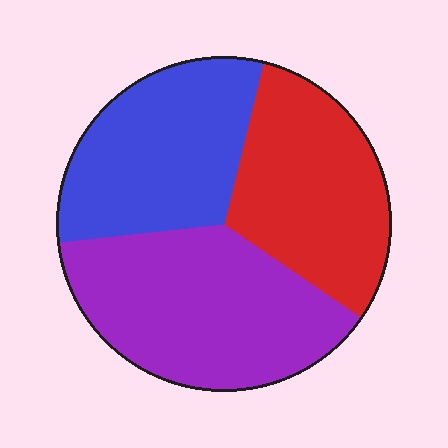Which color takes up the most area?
Purple, at roughly 40%.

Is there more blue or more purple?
Purple.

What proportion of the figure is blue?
Blue takes up between a sixth and a third of the figure.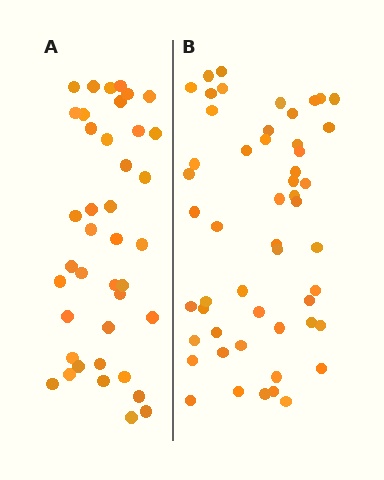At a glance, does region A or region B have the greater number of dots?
Region B (the right region) has more dots.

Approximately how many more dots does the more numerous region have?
Region B has roughly 12 or so more dots than region A.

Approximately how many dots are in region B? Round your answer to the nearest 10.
About 50 dots. (The exact count is 52, which rounds to 50.)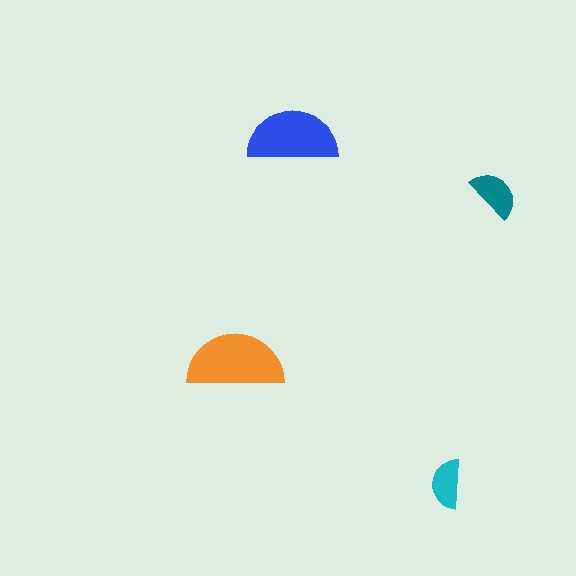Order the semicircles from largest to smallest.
the orange one, the blue one, the teal one, the cyan one.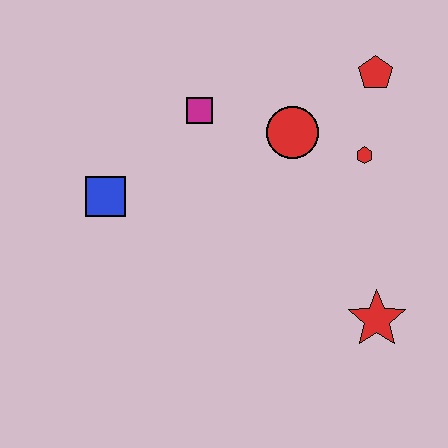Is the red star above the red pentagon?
No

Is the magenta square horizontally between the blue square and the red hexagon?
Yes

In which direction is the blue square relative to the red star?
The blue square is to the left of the red star.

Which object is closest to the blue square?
The magenta square is closest to the blue square.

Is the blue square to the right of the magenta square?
No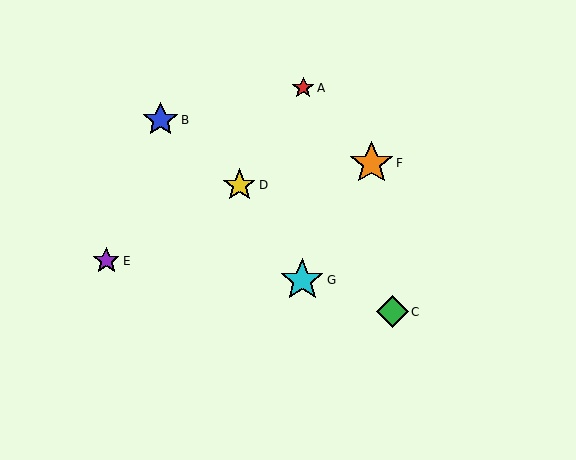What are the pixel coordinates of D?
Object D is at (239, 185).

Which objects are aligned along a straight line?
Objects B, C, D are aligned along a straight line.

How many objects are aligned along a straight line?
3 objects (B, C, D) are aligned along a straight line.